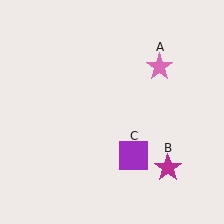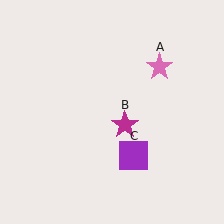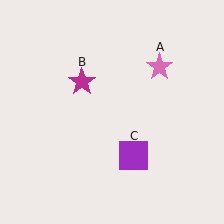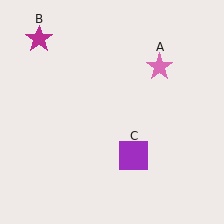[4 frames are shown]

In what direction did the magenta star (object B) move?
The magenta star (object B) moved up and to the left.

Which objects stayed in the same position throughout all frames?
Pink star (object A) and purple square (object C) remained stationary.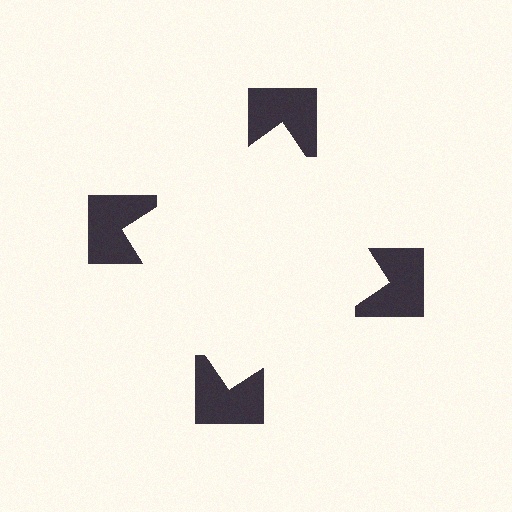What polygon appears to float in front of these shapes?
An illusory square — its edges are inferred from the aligned wedge cuts in the notched squares, not physically drawn.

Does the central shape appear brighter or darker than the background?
It typically appears slightly brighter than the background, even though no actual brightness change is drawn.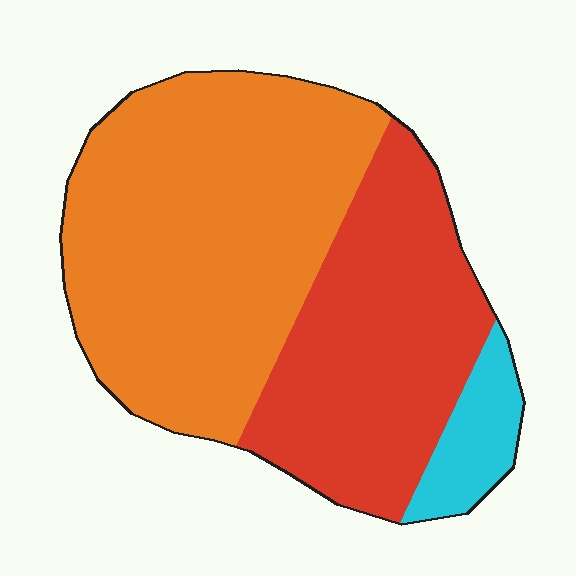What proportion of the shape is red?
Red covers 37% of the shape.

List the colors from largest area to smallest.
From largest to smallest: orange, red, cyan.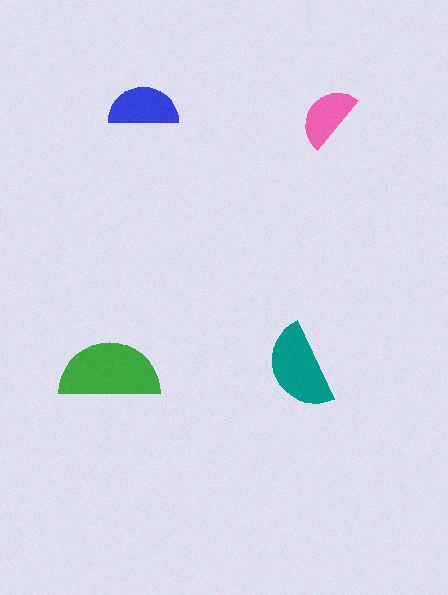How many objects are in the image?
There are 4 objects in the image.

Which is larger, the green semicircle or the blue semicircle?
The green one.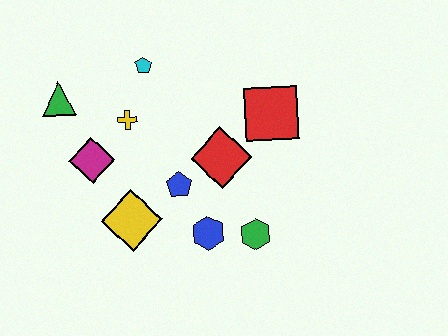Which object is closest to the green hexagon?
The blue hexagon is closest to the green hexagon.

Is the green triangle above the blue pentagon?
Yes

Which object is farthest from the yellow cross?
The green hexagon is farthest from the yellow cross.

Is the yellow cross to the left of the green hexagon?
Yes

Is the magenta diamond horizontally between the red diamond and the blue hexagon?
No